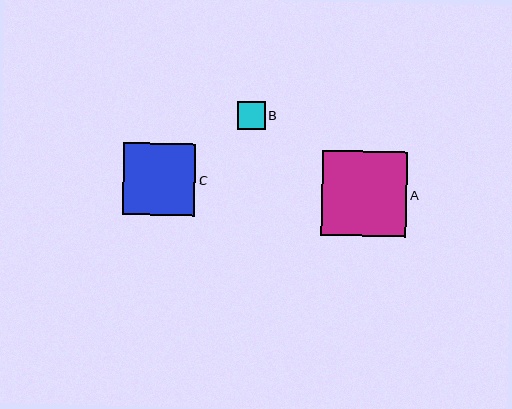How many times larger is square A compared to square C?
Square A is approximately 1.2 times the size of square C.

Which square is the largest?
Square A is the largest with a size of approximately 85 pixels.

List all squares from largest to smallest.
From largest to smallest: A, C, B.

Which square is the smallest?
Square B is the smallest with a size of approximately 28 pixels.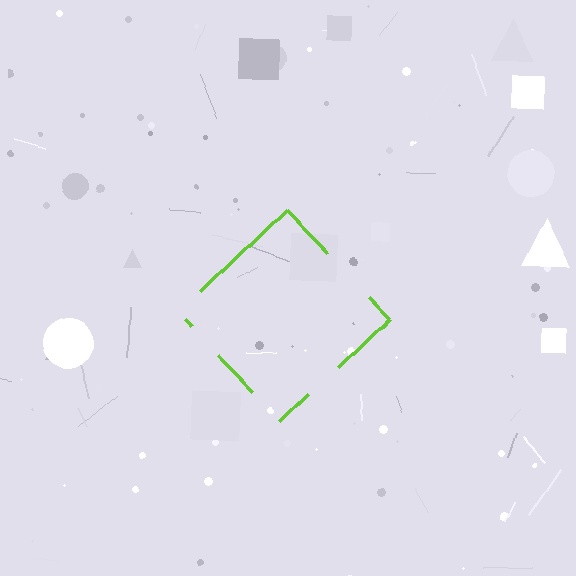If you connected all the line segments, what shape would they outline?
They would outline a diamond.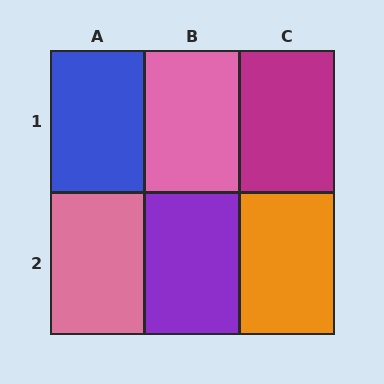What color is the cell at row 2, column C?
Orange.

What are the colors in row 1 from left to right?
Blue, pink, magenta.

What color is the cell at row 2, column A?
Pink.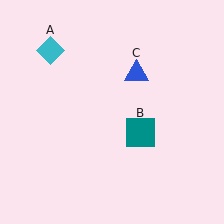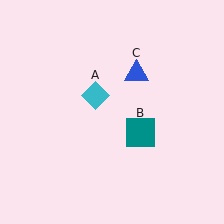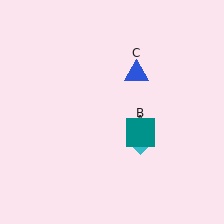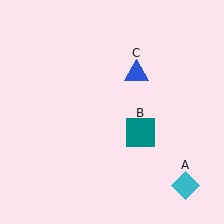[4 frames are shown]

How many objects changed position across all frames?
1 object changed position: cyan diamond (object A).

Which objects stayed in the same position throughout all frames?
Teal square (object B) and blue triangle (object C) remained stationary.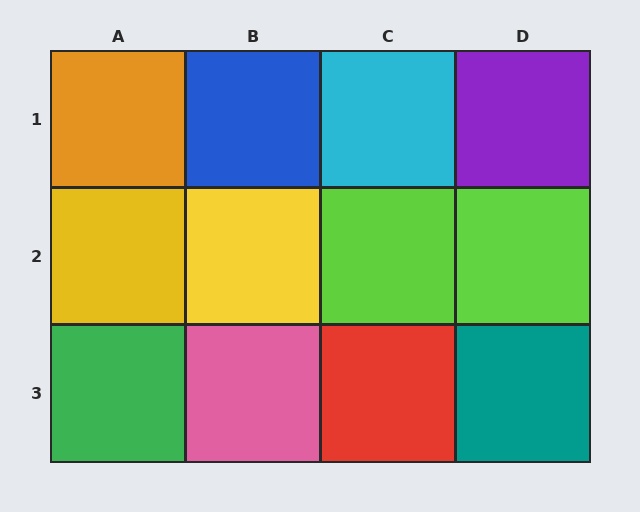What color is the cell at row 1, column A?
Orange.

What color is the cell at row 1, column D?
Purple.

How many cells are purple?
1 cell is purple.